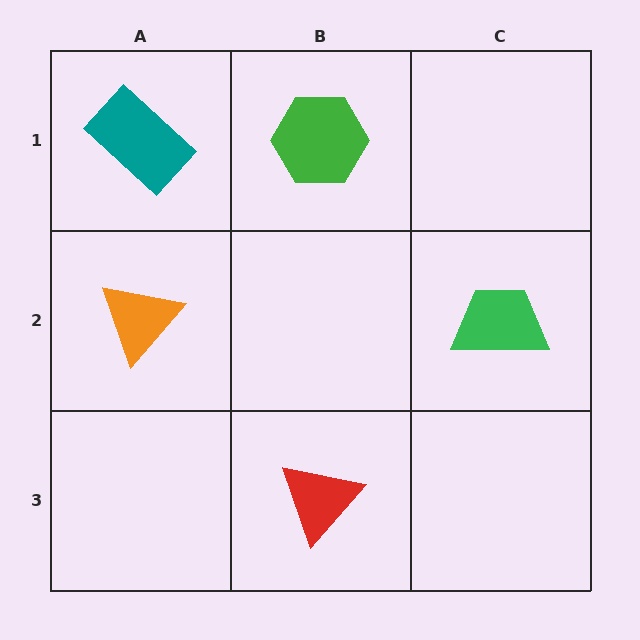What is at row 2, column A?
An orange triangle.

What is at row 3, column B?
A red triangle.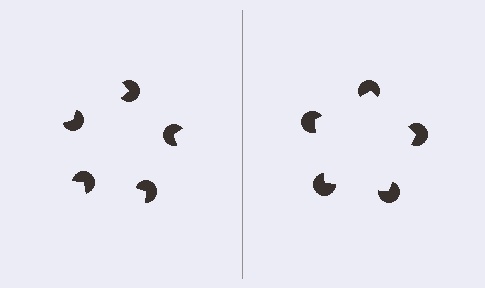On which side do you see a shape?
An illusory pentagon appears on the right side. On the left side the wedge cuts are rotated, so no coherent shape forms.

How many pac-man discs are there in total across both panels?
10 — 5 on each side.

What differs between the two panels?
The pac-man discs are positioned identically on both sides; only the wedge orientations differ. On the right they align to a pentagon; on the left they are misaligned.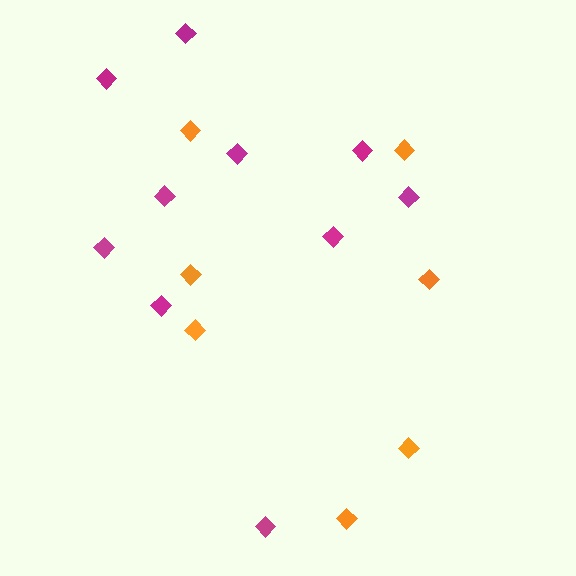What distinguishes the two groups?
There are 2 groups: one group of orange diamonds (7) and one group of magenta diamonds (10).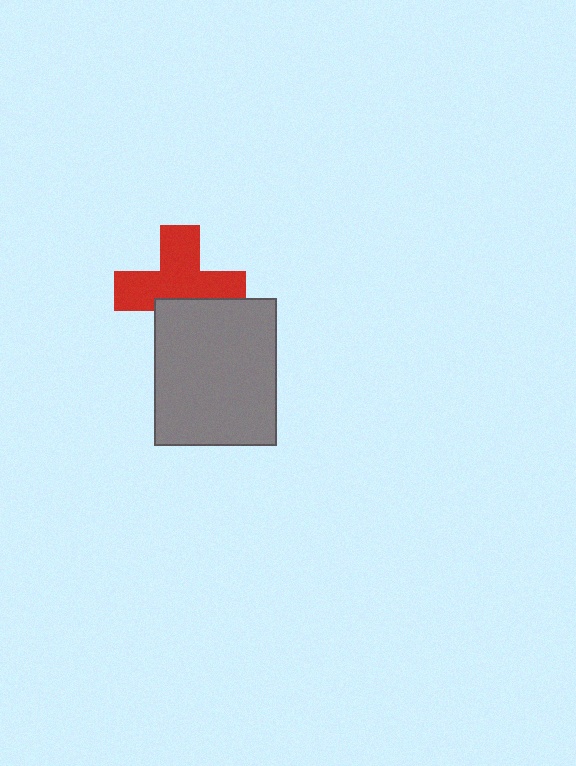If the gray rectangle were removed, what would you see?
You would see the complete red cross.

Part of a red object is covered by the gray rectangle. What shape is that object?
It is a cross.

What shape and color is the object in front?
The object in front is a gray rectangle.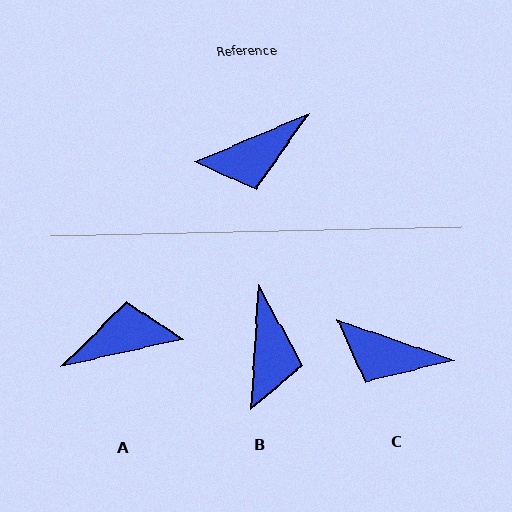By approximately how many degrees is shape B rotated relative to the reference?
Approximately 64 degrees counter-clockwise.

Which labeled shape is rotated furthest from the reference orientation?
A, about 170 degrees away.